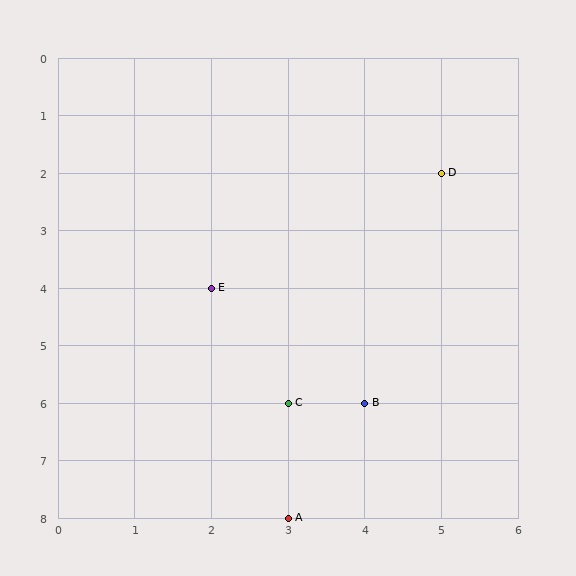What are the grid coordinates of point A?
Point A is at grid coordinates (3, 8).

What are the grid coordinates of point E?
Point E is at grid coordinates (2, 4).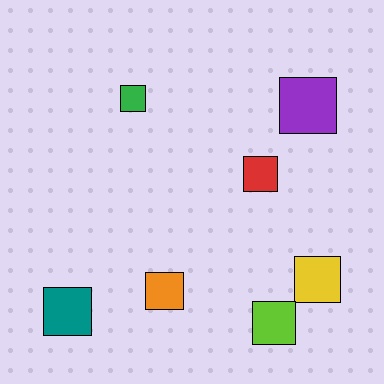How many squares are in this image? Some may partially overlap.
There are 7 squares.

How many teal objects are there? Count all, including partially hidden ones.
There is 1 teal object.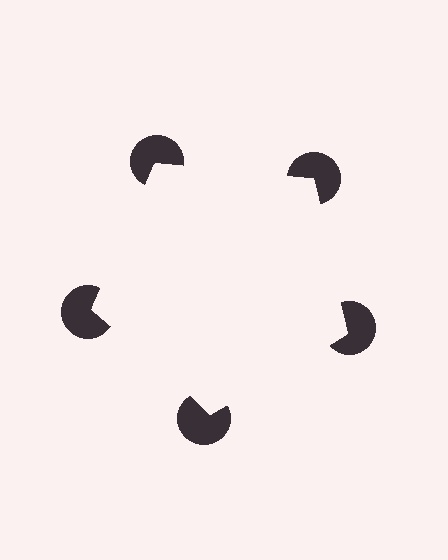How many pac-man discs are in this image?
There are 5 — one at each vertex of the illusory pentagon.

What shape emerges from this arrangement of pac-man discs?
An illusory pentagon — its edges are inferred from the aligned wedge cuts in the pac-man discs, not physically drawn.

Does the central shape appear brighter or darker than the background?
It typically appears slightly brighter than the background, even though no actual brightness change is drawn.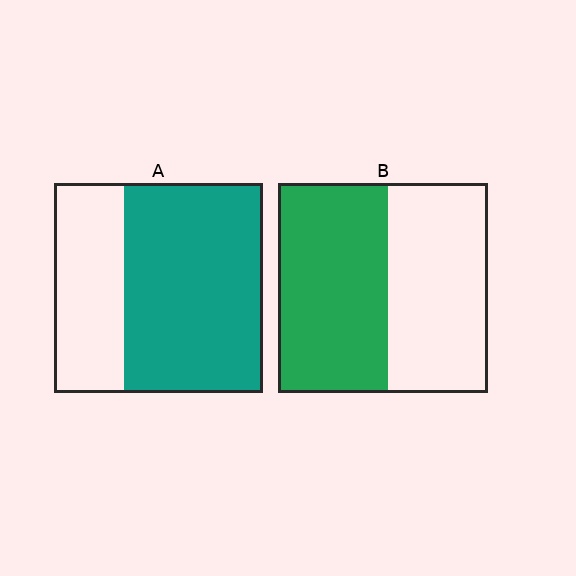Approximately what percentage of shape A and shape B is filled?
A is approximately 65% and B is approximately 50%.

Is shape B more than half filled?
Roughly half.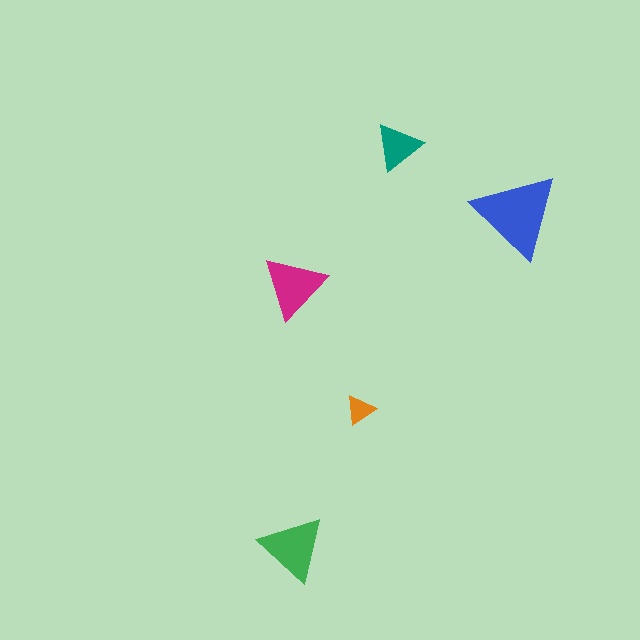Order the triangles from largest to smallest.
the blue one, the green one, the magenta one, the teal one, the orange one.